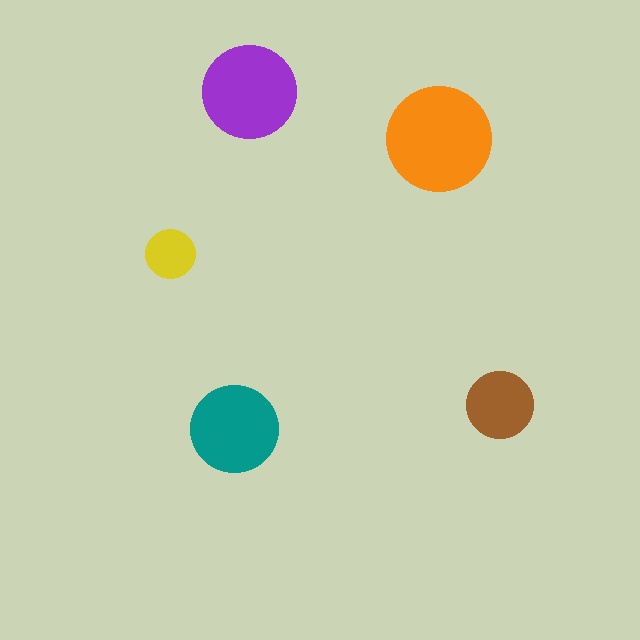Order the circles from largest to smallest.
the orange one, the purple one, the teal one, the brown one, the yellow one.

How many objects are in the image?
There are 5 objects in the image.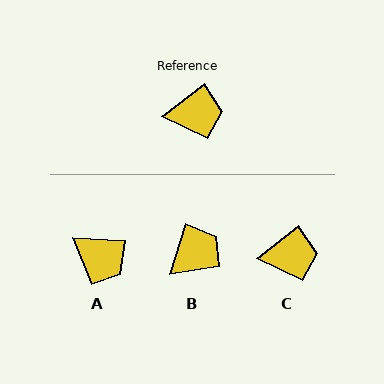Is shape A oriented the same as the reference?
No, it is off by about 41 degrees.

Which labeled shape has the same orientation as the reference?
C.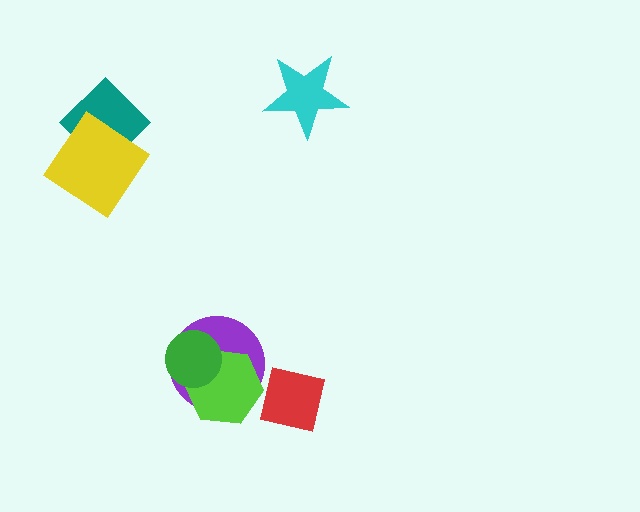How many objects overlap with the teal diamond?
1 object overlaps with the teal diamond.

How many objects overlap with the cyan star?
0 objects overlap with the cyan star.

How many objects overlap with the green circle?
2 objects overlap with the green circle.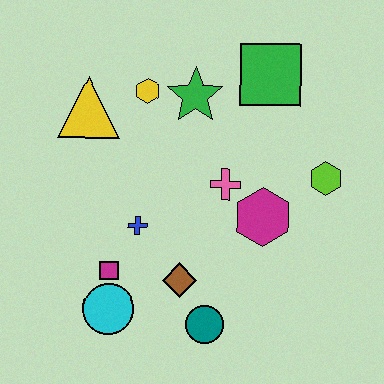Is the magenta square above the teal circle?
Yes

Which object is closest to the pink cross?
The magenta hexagon is closest to the pink cross.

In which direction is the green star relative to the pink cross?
The green star is above the pink cross.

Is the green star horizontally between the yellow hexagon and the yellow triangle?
No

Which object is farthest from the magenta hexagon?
The yellow triangle is farthest from the magenta hexagon.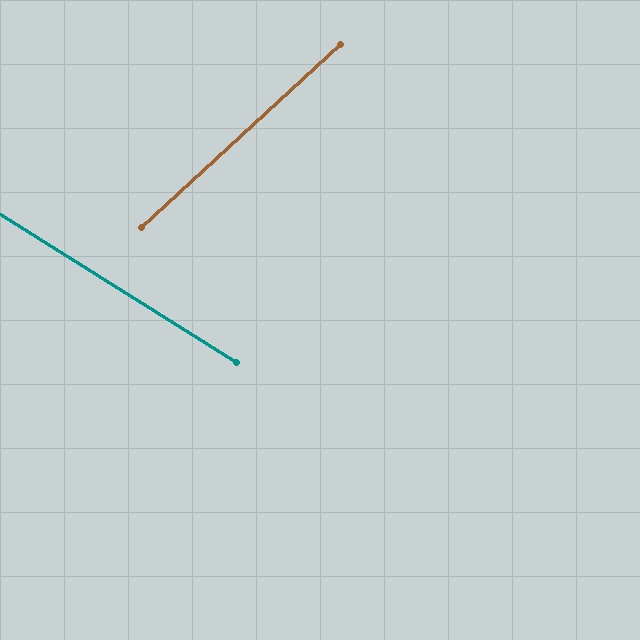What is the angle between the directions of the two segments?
Approximately 75 degrees.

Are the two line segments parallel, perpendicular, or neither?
Neither parallel nor perpendicular — they differ by about 75°.